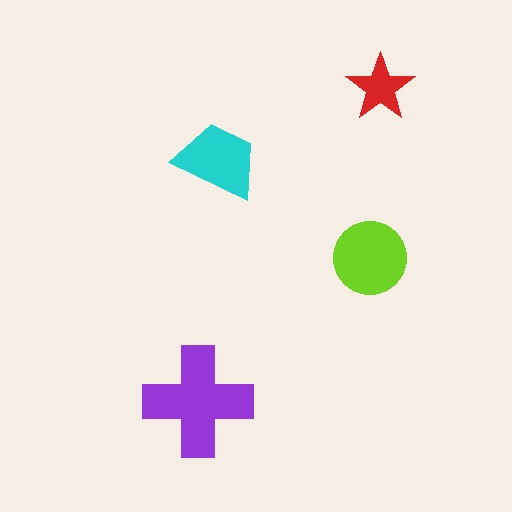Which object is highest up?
The red star is topmost.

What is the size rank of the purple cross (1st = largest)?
1st.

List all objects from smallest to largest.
The red star, the cyan trapezoid, the lime circle, the purple cross.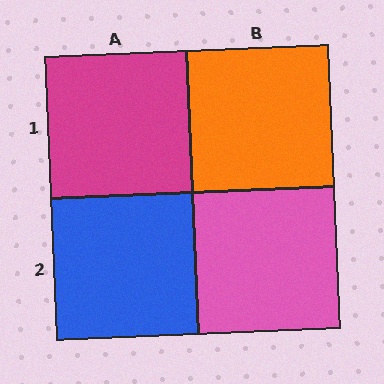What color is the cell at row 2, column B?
Pink.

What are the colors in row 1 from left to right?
Magenta, orange.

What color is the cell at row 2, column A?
Blue.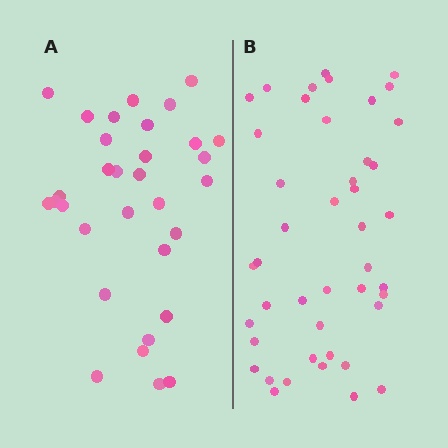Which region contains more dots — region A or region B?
Region B (the right region) has more dots.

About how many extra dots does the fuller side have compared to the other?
Region B has roughly 12 or so more dots than region A.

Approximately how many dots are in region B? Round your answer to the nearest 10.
About 40 dots. (The exact count is 44, which rounds to 40.)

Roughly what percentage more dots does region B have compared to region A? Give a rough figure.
About 40% more.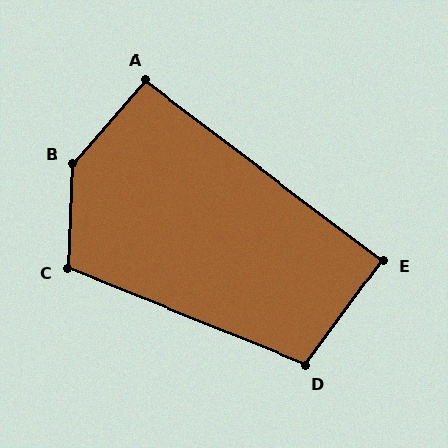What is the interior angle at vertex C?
Approximately 109 degrees (obtuse).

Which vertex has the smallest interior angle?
E, at approximately 91 degrees.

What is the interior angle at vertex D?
Approximately 104 degrees (obtuse).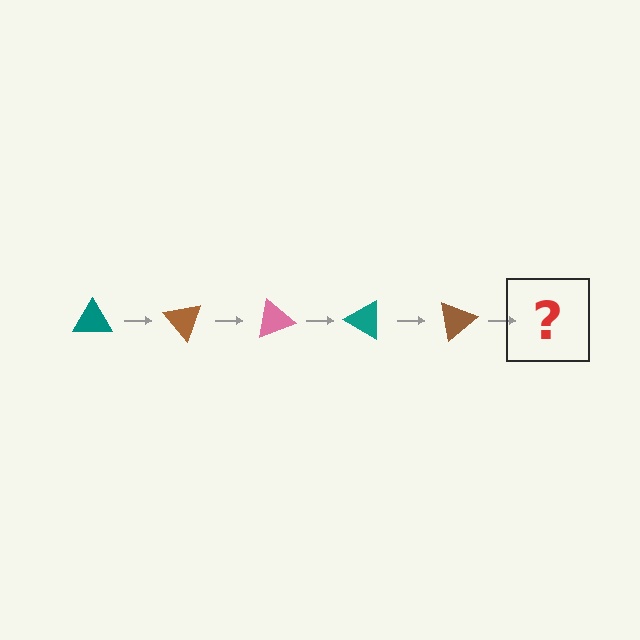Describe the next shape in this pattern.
It should be a pink triangle, rotated 250 degrees from the start.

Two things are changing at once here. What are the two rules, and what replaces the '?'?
The two rules are that it rotates 50 degrees each step and the color cycles through teal, brown, and pink. The '?' should be a pink triangle, rotated 250 degrees from the start.